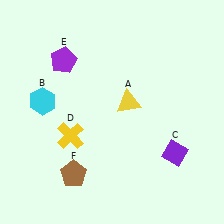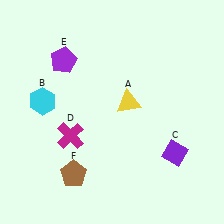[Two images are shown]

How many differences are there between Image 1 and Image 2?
There is 1 difference between the two images.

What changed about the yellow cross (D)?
In Image 1, D is yellow. In Image 2, it changed to magenta.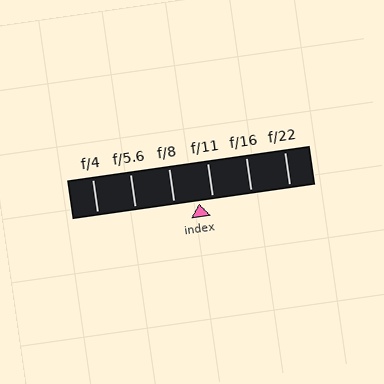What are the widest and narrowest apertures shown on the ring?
The widest aperture shown is f/4 and the narrowest is f/22.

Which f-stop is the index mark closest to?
The index mark is closest to f/11.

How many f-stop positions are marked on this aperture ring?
There are 6 f-stop positions marked.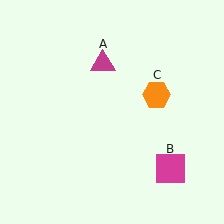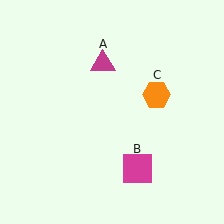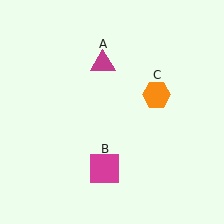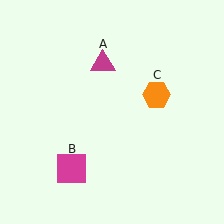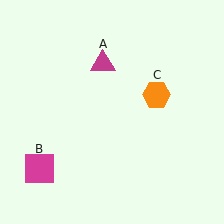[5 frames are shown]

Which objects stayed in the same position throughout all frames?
Magenta triangle (object A) and orange hexagon (object C) remained stationary.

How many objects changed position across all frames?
1 object changed position: magenta square (object B).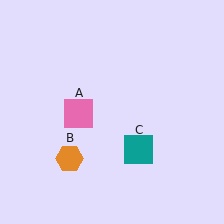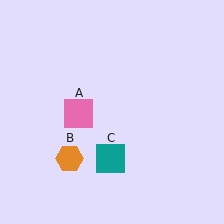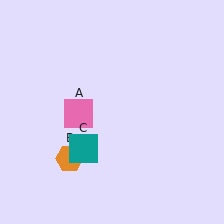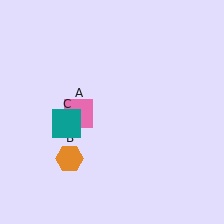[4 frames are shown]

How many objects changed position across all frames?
1 object changed position: teal square (object C).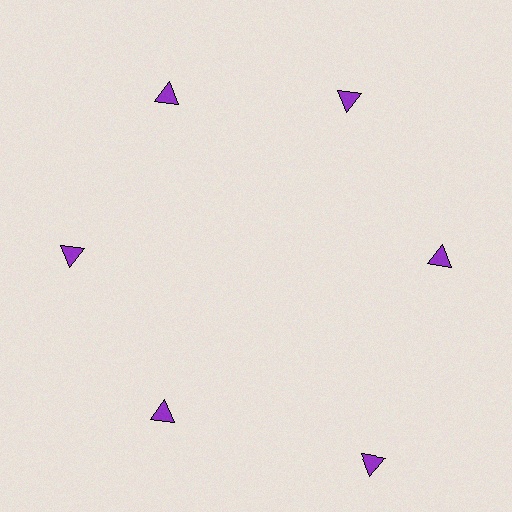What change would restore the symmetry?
The symmetry would be restored by moving it inward, back onto the ring so that all 6 triangles sit at equal angles and equal distance from the center.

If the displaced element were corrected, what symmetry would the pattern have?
It would have 6-fold rotational symmetry — the pattern would map onto itself every 60 degrees.